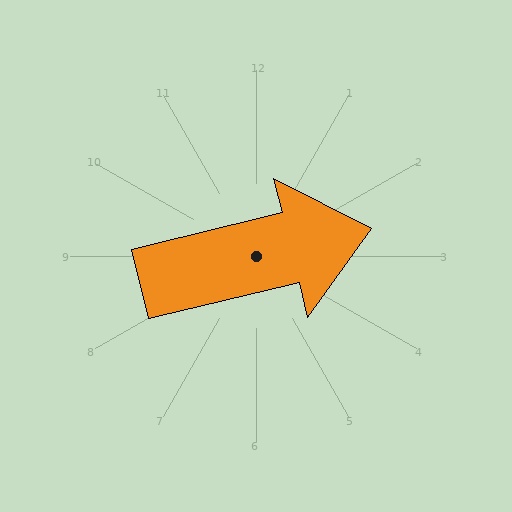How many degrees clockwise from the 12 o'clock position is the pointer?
Approximately 76 degrees.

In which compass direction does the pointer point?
East.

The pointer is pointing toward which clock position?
Roughly 3 o'clock.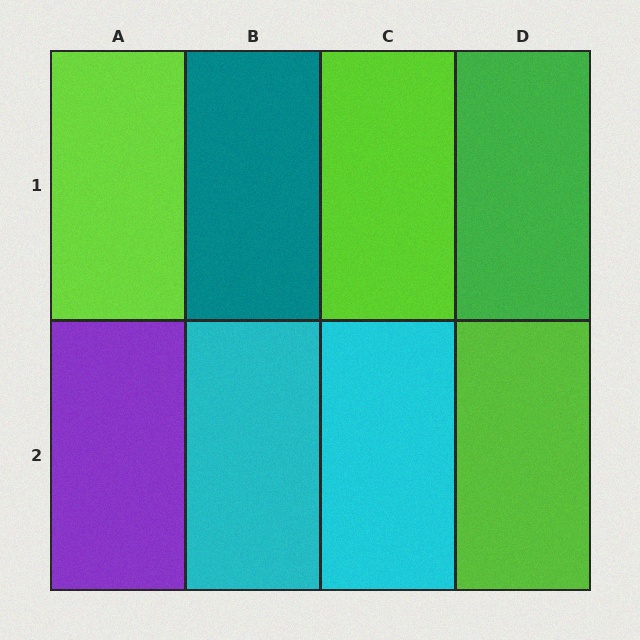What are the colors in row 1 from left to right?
Lime, teal, lime, green.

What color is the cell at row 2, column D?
Lime.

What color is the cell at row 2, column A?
Purple.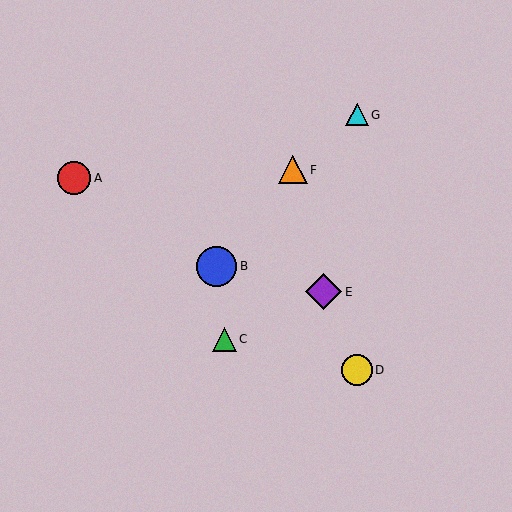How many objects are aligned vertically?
2 objects (D, G) are aligned vertically.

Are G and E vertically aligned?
No, G is at x≈357 and E is at x≈324.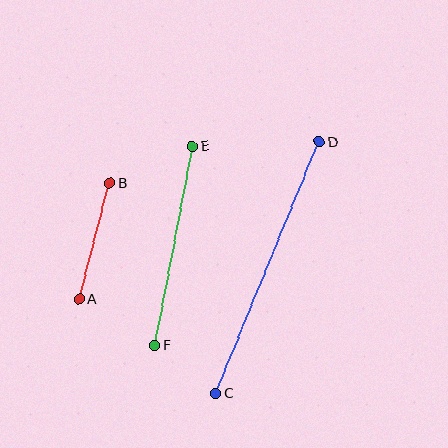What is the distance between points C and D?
The distance is approximately 273 pixels.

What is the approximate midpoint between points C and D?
The midpoint is at approximately (268, 268) pixels.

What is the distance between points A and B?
The distance is approximately 120 pixels.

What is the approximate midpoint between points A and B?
The midpoint is at approximately (94, 241) pixels.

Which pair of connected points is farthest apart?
Points C and D are farthest apart.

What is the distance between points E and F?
The distance is approximately 203 pixels.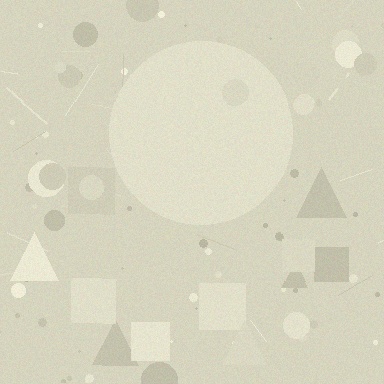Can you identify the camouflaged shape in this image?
The camouflaged shape is a circle.